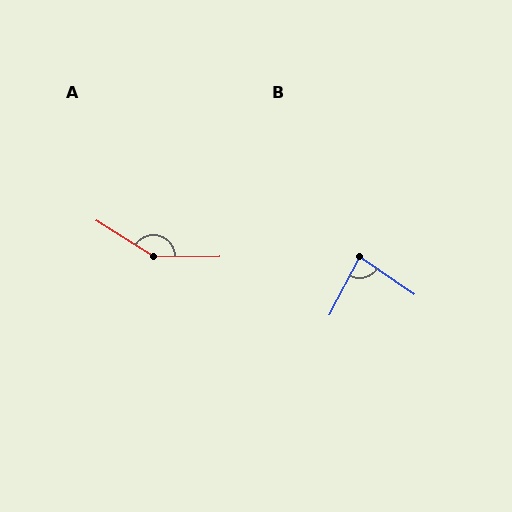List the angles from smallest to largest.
B (82°), A (147°).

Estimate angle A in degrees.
Approximately 147 degrees.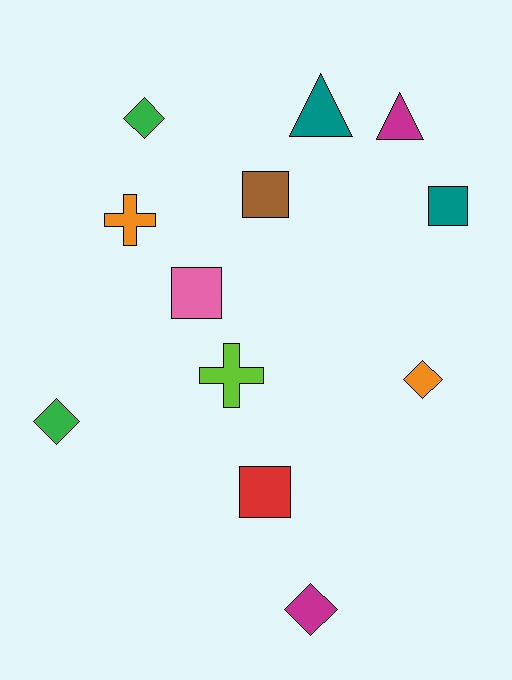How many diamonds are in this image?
There are 4 diamonds.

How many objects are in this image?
There are 12 objects.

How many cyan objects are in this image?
There are no cyan objects.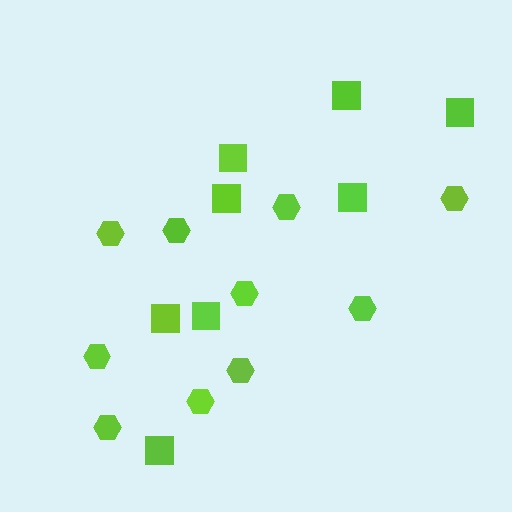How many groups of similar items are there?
There are 2 groups: one group of hexagons (10) and one group of squares (8).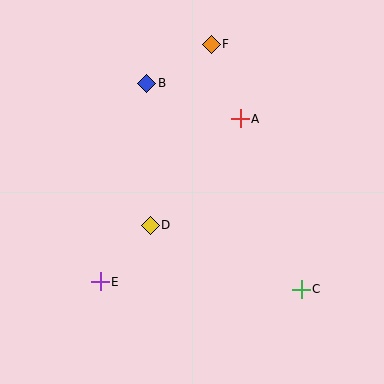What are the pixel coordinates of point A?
Point A is at (240, 119).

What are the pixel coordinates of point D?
Point D is at (150, 225).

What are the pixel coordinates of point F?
Point F is at (211, 44).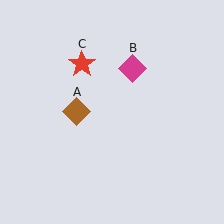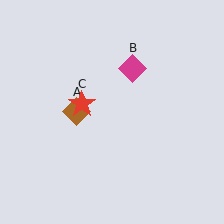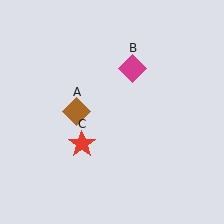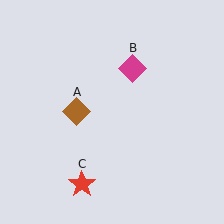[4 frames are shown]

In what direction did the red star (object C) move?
The red star (object C) moved down.